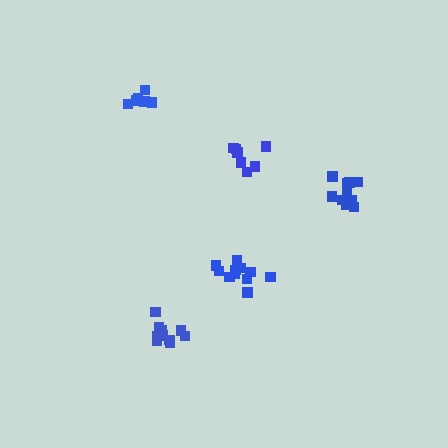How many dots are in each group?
Group 1: 10 dots, Group 2: 11 dots, Group 3: 7 dots, Group 4: 7 dots, Group 5: 10 dots (45 total).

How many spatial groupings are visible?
There are 5 spatial groupings.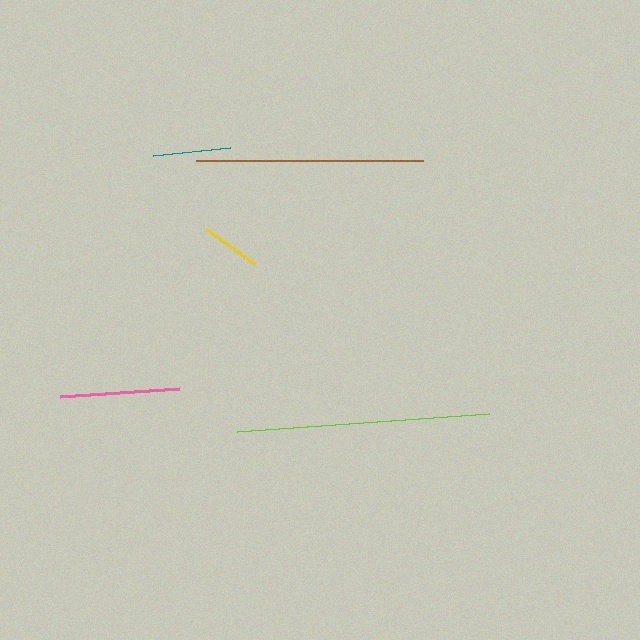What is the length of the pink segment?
The pink segment is approximately 120 pixels long.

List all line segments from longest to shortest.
From longest to shortest: lime, brown, pink, teal, yellow.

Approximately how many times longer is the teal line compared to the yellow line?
The teal line is approximately 1.3 times the length of the yellow line.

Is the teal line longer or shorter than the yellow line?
The teal line is longer than the yellow line.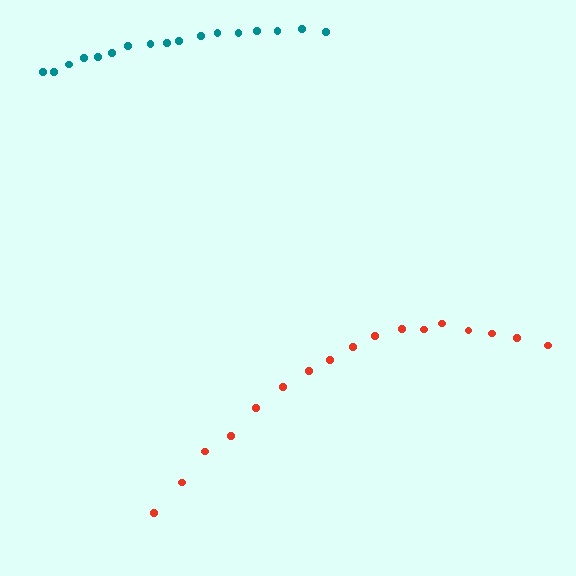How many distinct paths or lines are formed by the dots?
There are 2 distinct paths.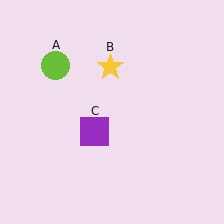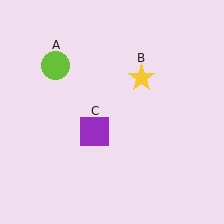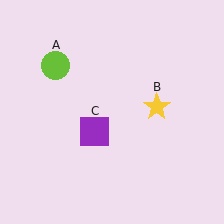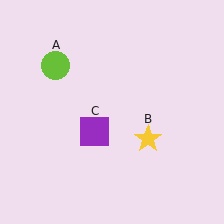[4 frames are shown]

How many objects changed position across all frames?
1 object changed position: yellow star (object B).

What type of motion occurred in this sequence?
The yellow star (object B) rotated clockwise around the center of the scene.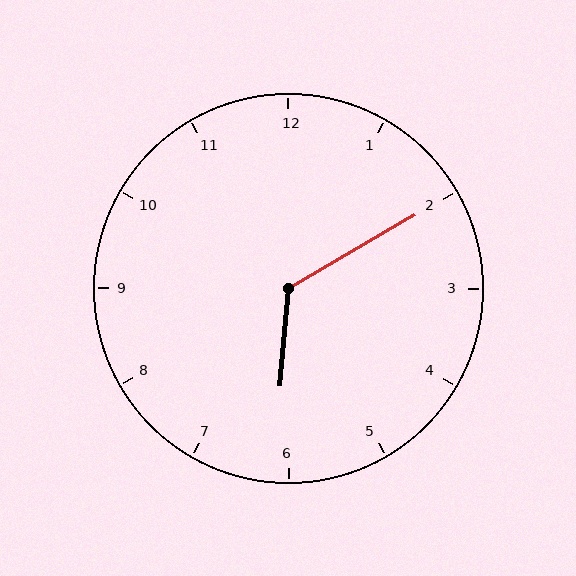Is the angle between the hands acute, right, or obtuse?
It is obtuse.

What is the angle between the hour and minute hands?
Approximately 125 degrees.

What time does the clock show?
6:10.